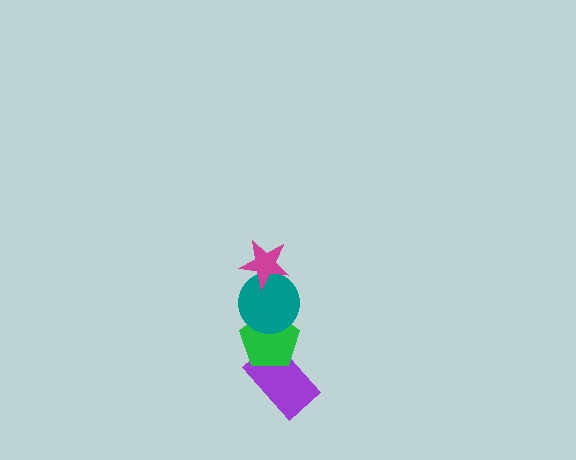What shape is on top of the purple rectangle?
The green pentagon is on top of the purple rectangle.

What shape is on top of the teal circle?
The magenta star is on top of the teal circle.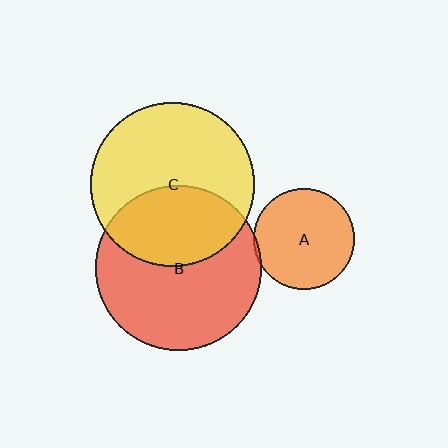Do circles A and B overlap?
Yes.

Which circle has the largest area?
Circle B (red).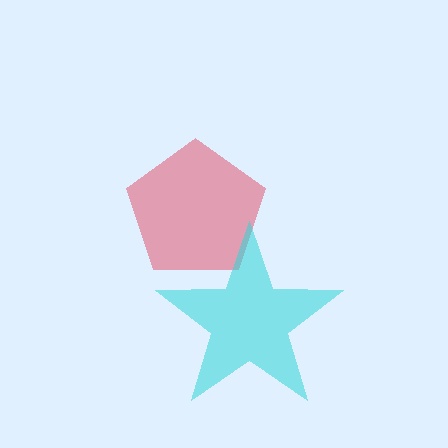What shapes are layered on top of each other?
The layered shapes are: a red pentagon, a cyan star.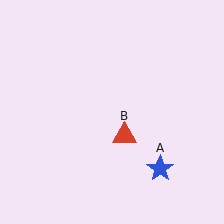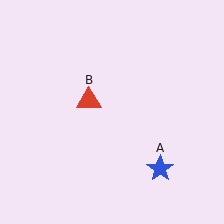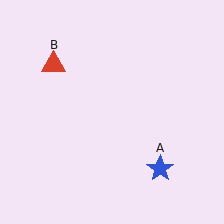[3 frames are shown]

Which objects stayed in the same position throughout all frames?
Blue star (object A) remained stationary.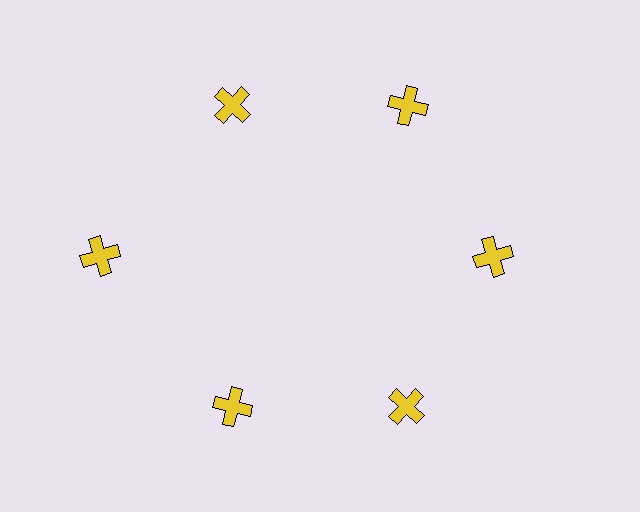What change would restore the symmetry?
The symmetry would be restored by moving it inward, back onto the ring so that all 6 crosses sit at equal angles and equal distance from the center.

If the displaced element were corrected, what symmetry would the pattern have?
It would have 6-fold rotational symmetry — the pattern would map onto itself every 60 degrees.